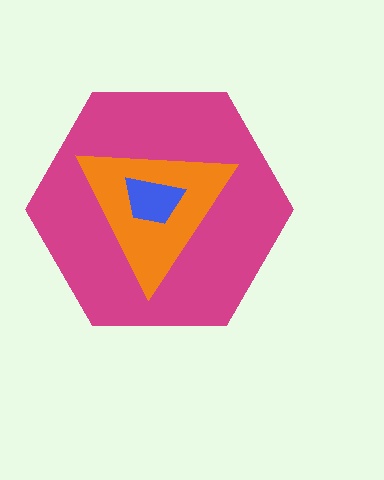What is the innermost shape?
The blue trapezoid.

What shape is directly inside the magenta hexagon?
The orange triangle.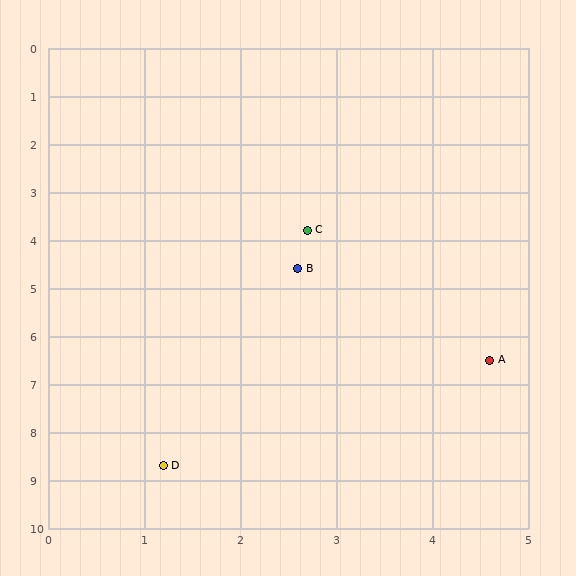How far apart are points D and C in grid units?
Points D and C are about 5.1 grid units apart.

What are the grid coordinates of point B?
Point B is at approximately (2.6, 4.6).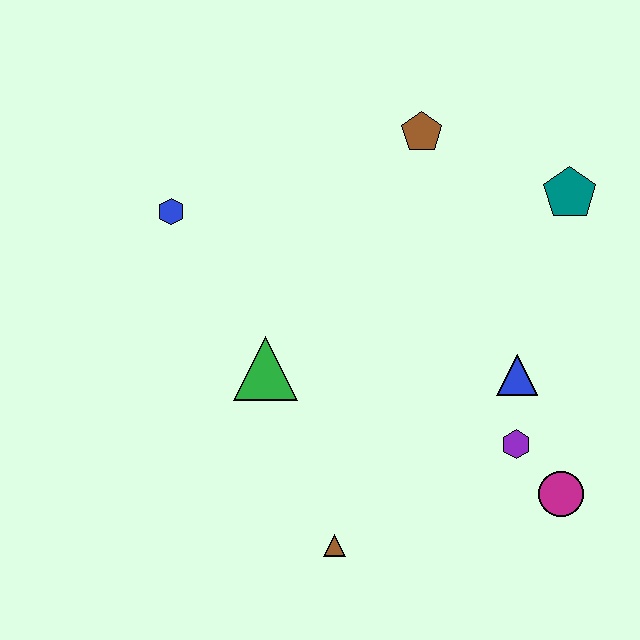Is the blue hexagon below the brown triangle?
No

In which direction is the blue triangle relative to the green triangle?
The blue triangle is to the right of the green triangle.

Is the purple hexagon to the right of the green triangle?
Yes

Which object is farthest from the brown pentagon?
The brown triangle is farthest from the brown pentagon.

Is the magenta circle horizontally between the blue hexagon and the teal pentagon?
Yes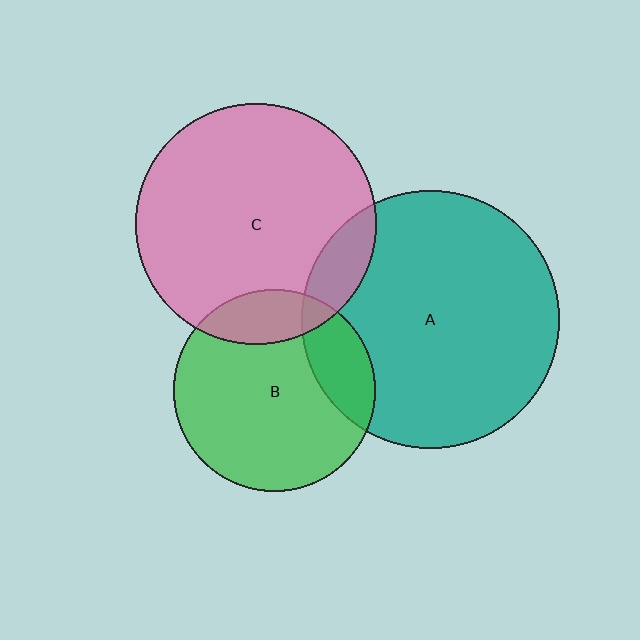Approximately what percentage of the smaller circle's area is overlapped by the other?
Approximately 15%.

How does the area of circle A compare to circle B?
Approximately 1.6 times.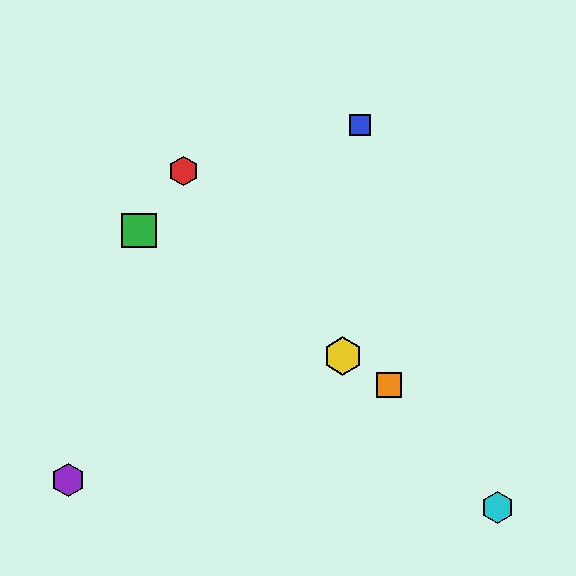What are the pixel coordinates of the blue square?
The blue square is at (360, 125).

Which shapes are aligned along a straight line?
The green square, the yellow hexagon, the orange square are aligned along a straight line.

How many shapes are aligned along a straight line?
3 shapes (the green square, the yellow hexagon, the orange square) are aligned along a straight line.